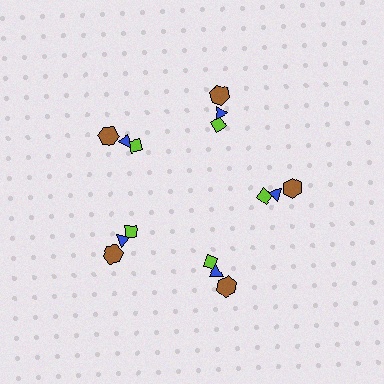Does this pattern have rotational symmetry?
Yes, this pattern has 5-fold rotational symmetry. It looks the same after rotating 72 degrees around the center.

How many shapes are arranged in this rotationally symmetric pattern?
There are 15 shapes, arranged in 5 groups of 3.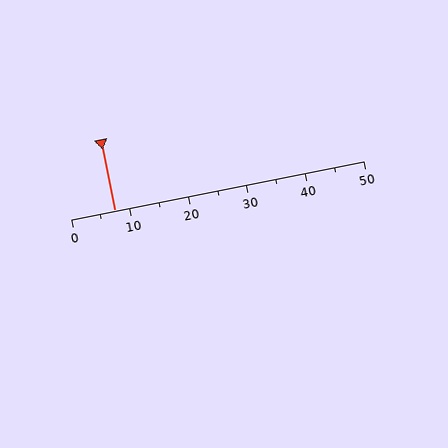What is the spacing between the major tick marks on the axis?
The major ticks are spaced 10 apart.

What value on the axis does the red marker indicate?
The marker indicates approximately 7.5.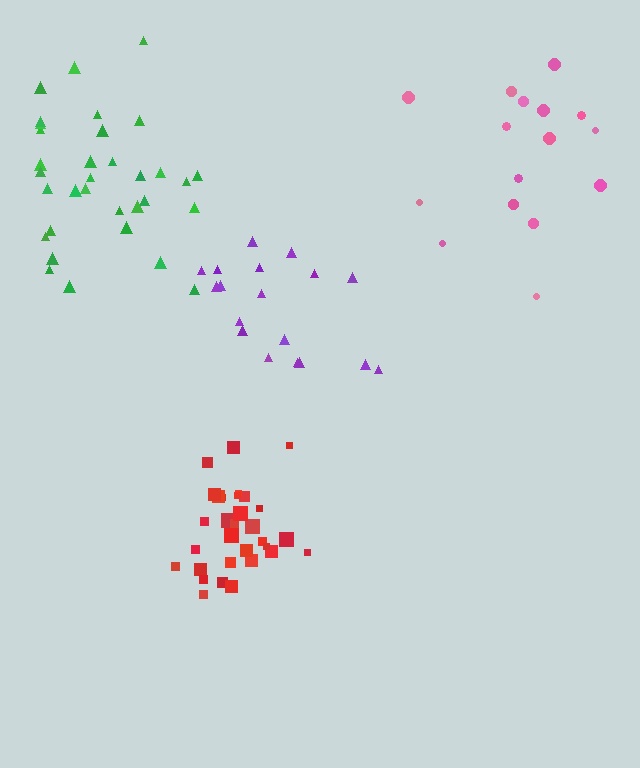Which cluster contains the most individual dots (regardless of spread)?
Green (33).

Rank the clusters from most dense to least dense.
red, green, purple, pink.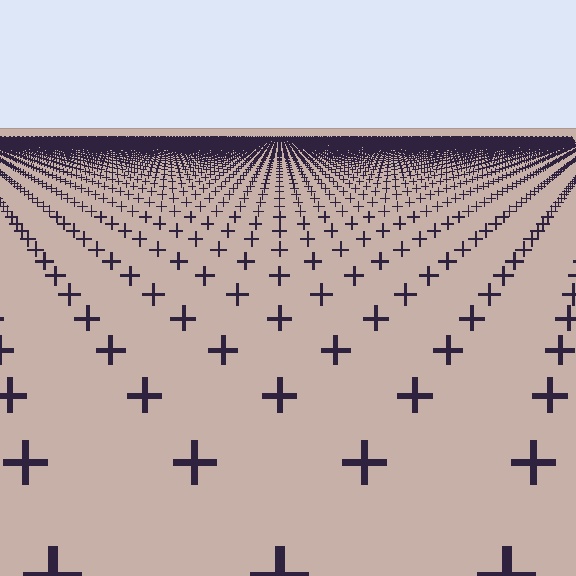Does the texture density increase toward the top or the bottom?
Density increases toward the top.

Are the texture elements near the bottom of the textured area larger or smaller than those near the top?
Larger. Near the bottom, elements are closer to the viewer and appear at a bigger on-screen size.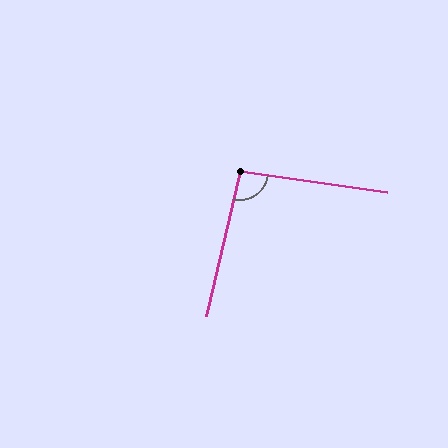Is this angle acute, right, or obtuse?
It is obtuse.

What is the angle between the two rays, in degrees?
Approximately 95 degrees.